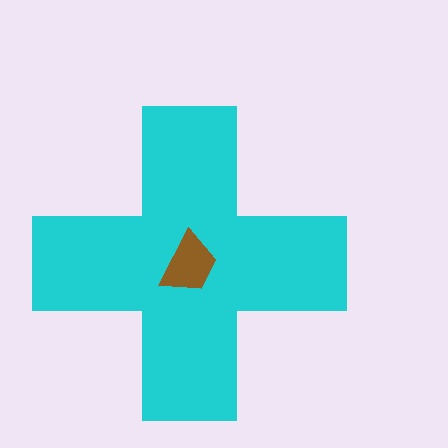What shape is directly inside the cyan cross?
The brown trapezoid.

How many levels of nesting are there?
2.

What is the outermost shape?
The cyan cross.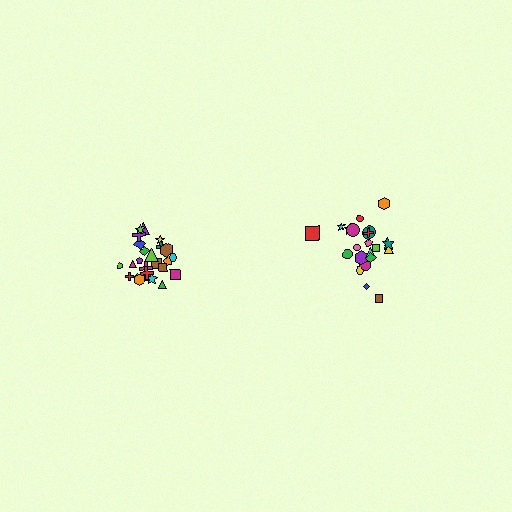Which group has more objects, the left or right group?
The left group.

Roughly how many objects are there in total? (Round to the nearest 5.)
Roughly 45 objects in total.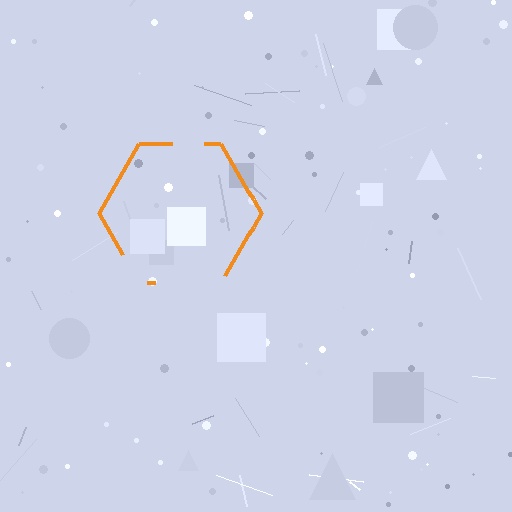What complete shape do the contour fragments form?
The contour fragments form a hexagon.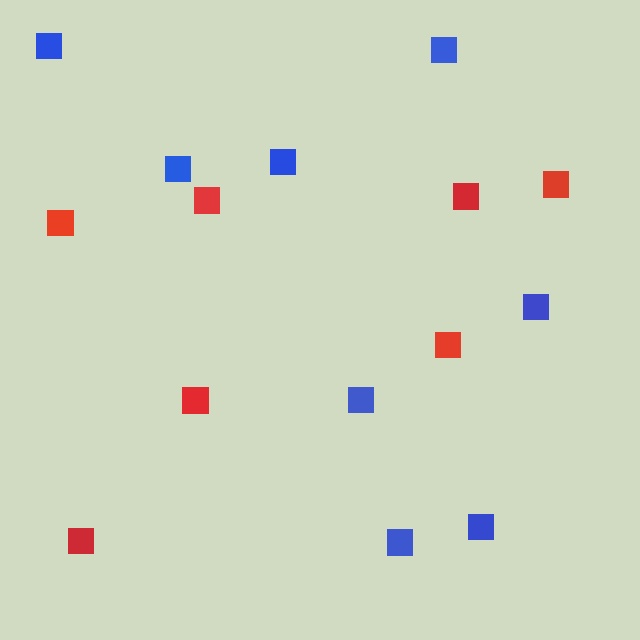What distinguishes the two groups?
There are 2 groups: one group of blue squares (8) and one group of red squares (7).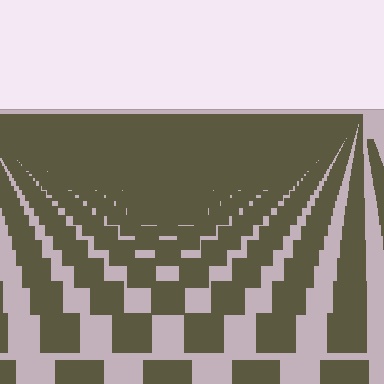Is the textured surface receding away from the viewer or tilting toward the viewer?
The surface is receding away from the viewer. Texture elements get smaller and denser toward the top.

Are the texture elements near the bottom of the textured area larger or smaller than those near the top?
Larger. Near the bottom, elements are closer to the viewer and appear at a bigger on-screen size.